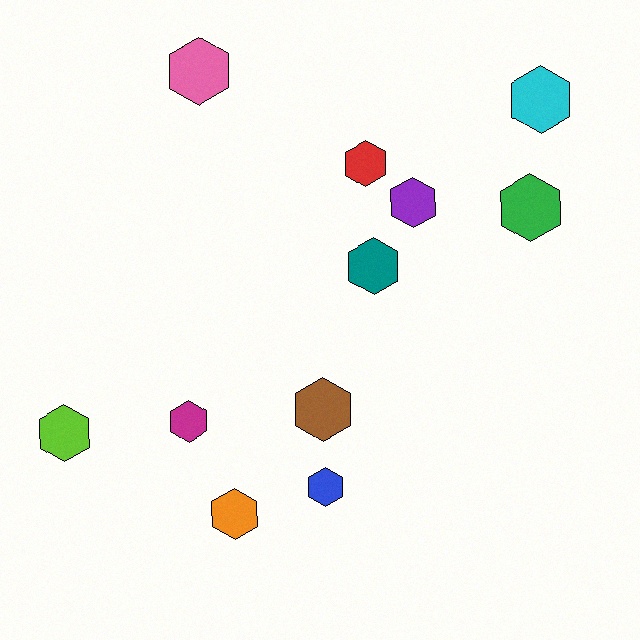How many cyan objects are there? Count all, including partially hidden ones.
There is 1 cyan object.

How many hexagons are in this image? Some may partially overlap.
There are 11 hexagons.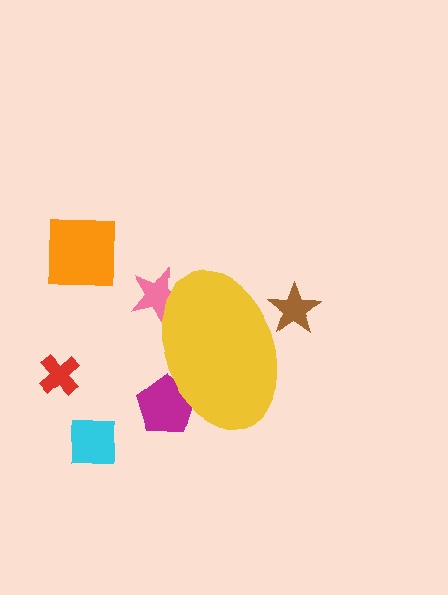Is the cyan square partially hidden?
No, the cyan square is fully visible.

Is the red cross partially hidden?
No, the red cross is fully visible.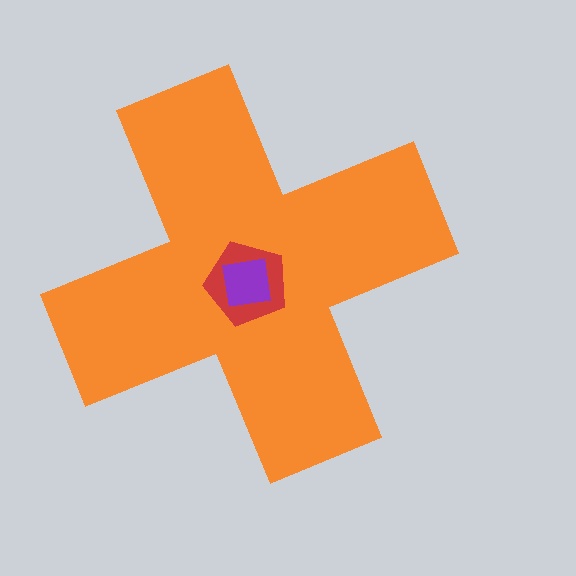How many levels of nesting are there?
3.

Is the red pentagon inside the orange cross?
Yes.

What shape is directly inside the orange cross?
The red pentagon.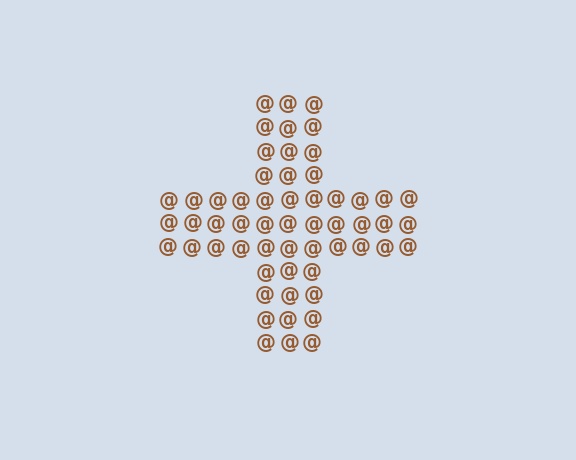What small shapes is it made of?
It is made of small at signs.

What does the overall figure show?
The overall figure shows a cross.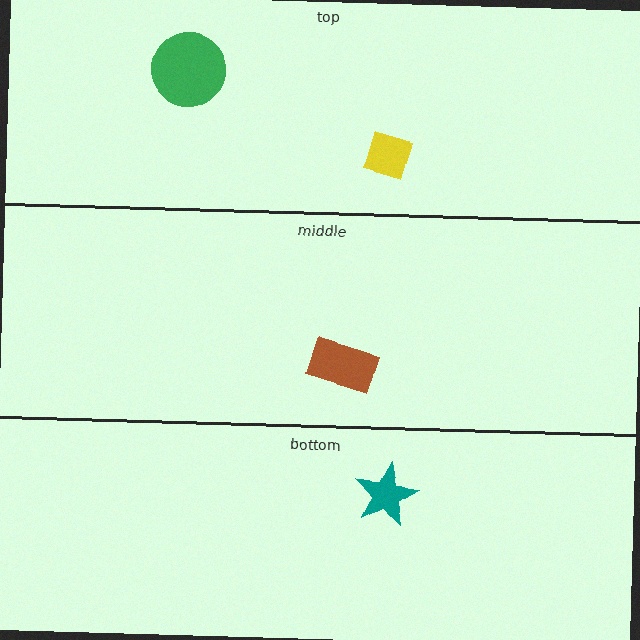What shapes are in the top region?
The green circle, the yellow diamond.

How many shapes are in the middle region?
1.